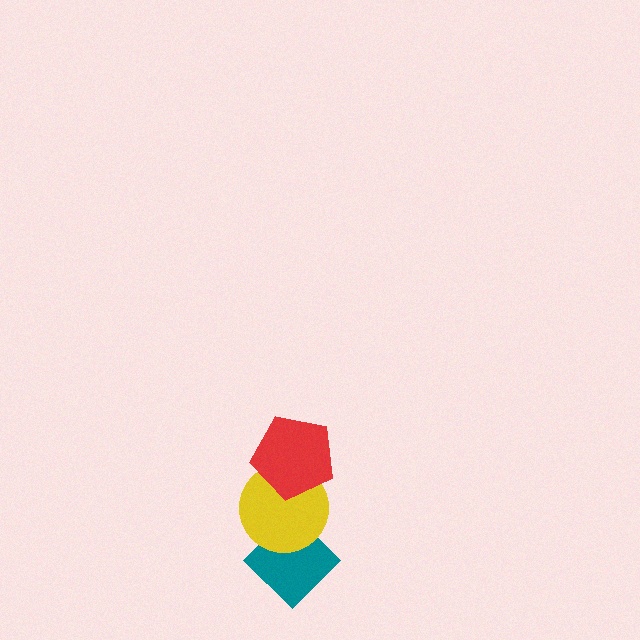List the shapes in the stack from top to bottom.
From top to bottom: the red pentagon, the yellow circle, the teal diamond.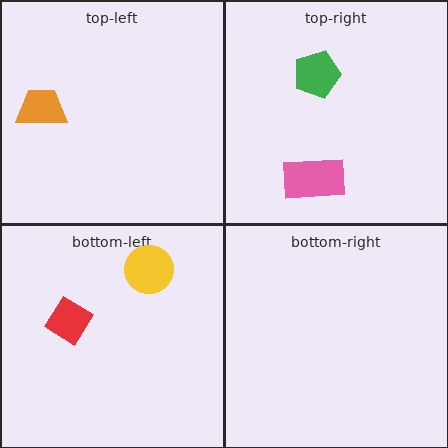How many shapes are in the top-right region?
2.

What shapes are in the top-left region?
The orange trapezoid.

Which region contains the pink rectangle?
The top-right region.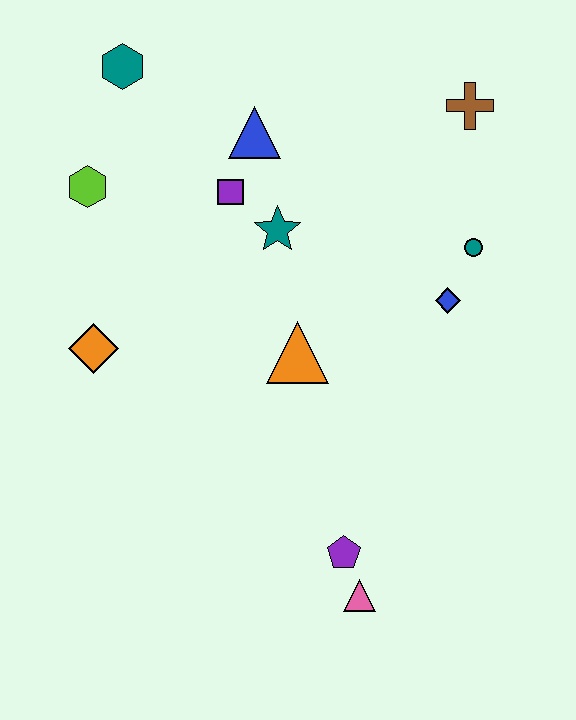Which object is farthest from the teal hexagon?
The pink triangle is farthest from the teal hexagon.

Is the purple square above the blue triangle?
No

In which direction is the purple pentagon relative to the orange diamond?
The purple pentagon is to the right of the orange diamond.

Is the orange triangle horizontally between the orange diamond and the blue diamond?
Yes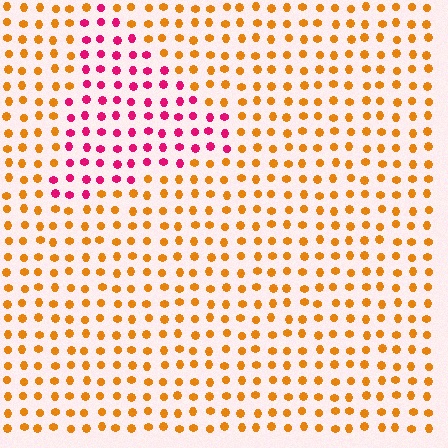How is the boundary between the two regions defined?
The boundary is defined purely by a slight shift in hue (about 62 degrees). Spacing, size, and orientation are identical on both sides.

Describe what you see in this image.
The image is filled with small orange elements in a uniform arrangement. A triangle-shaped region is visible where the elements are tinted to a slightly different hue, forming a subtle color boundary.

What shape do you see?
I see a triangle.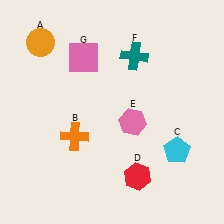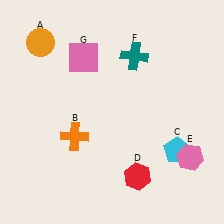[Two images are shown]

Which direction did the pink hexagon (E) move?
The pink hexagon (E) moved right.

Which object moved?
The pink hexagon (E) moved right.